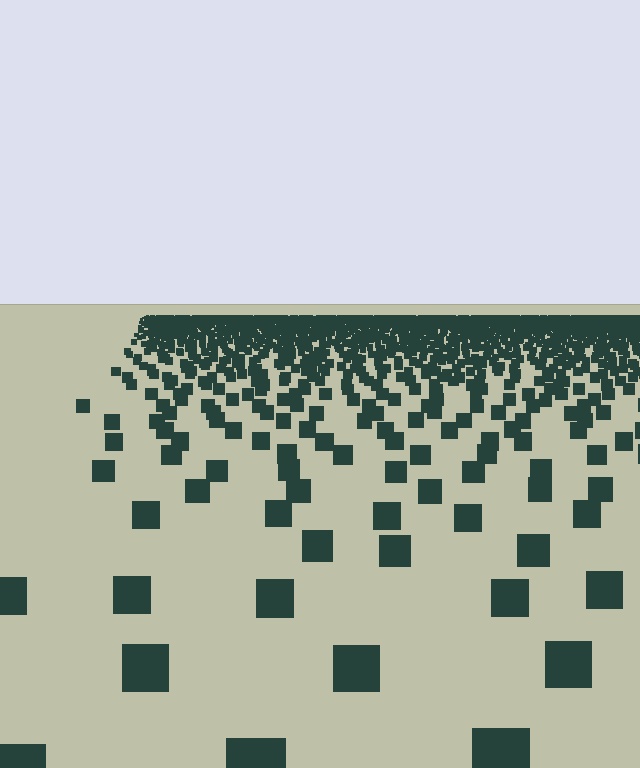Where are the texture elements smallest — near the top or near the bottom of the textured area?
Near the top.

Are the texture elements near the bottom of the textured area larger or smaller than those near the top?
Larger. Near the bottom, elements are closer to the viewer and appear at a bigger on-screen size.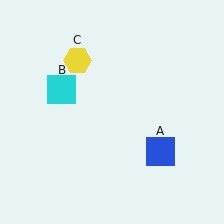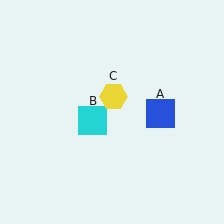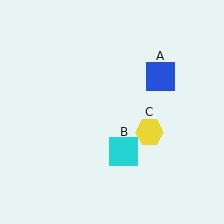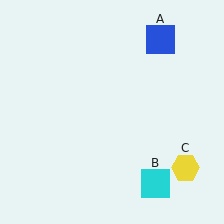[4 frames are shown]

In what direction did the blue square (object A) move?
The blue square (object A) moved up.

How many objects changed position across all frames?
3 objects changed position: blue square (object A), cyan square (object B), yellow hexagon (object C).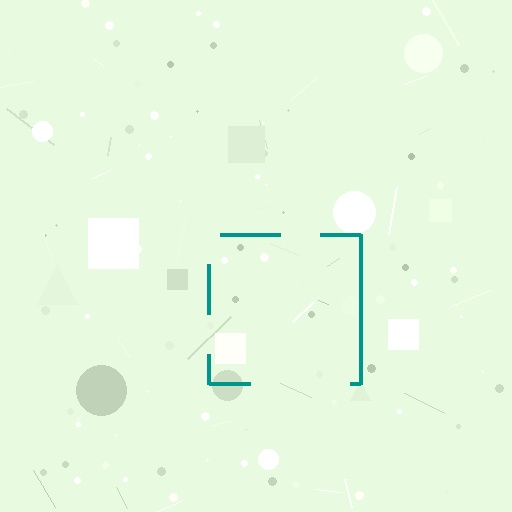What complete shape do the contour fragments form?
The contour fragments form a square.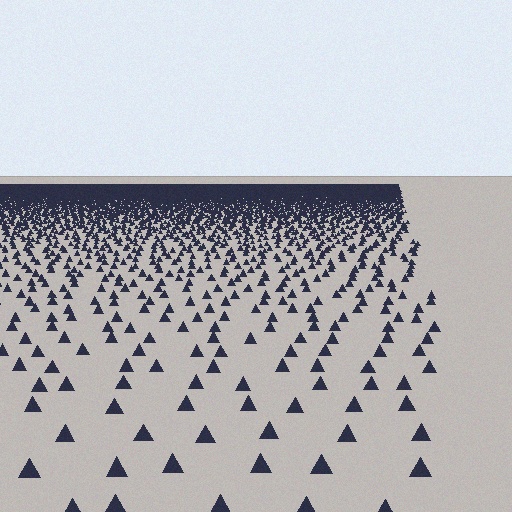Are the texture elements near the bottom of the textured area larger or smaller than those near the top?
Larger. Near the bottom, elements are closer to the viewer and appear at a bigger on-screen size.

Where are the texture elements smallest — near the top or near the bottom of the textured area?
Near the top.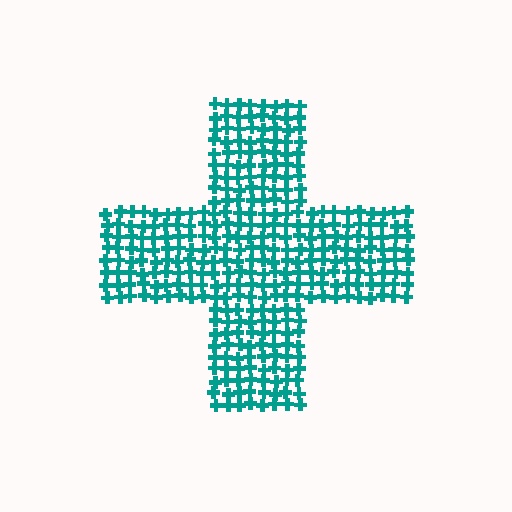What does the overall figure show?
The overall figure shows a cross.